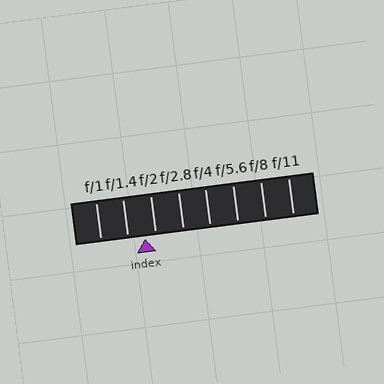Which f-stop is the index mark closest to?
The index mark is closest to f/2.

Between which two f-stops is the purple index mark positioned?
The index mark is between f/1.4 and f/2.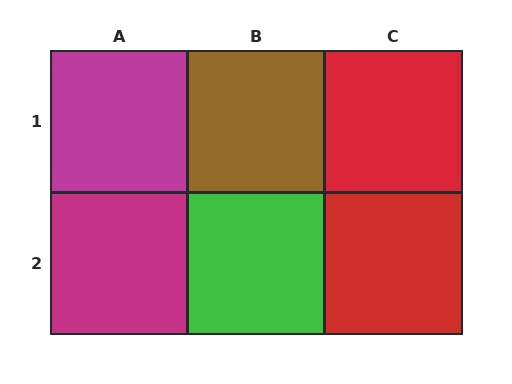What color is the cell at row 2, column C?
Red.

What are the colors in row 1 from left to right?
Magenta, brown, red.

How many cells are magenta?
2 cells are magenta.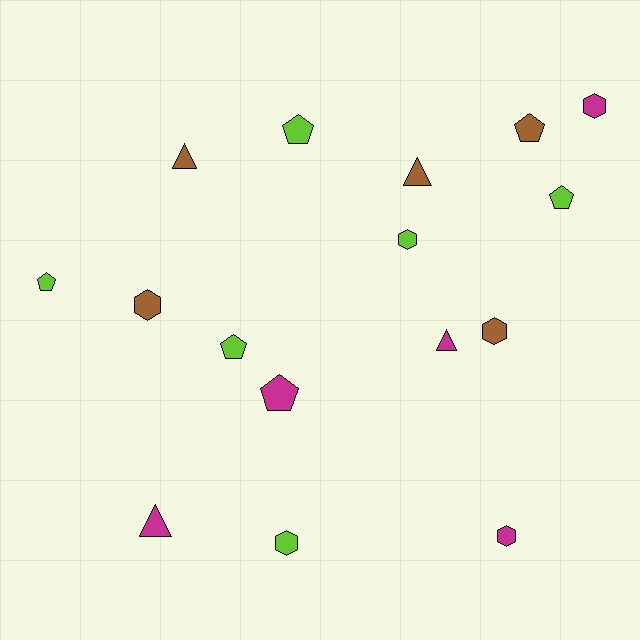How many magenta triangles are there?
There are 2 magenta triangles.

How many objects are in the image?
There are 16 objects.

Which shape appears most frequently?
Pentagon, with 6 objects.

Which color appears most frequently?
Lime, with 6 objects.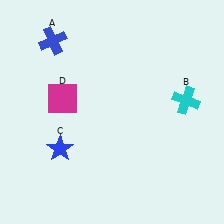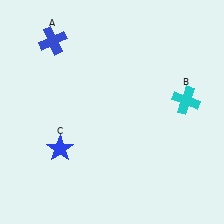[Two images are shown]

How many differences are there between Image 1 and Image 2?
There is 1 difference between the two images.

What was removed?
The magenta square (D) was removed in Image 2.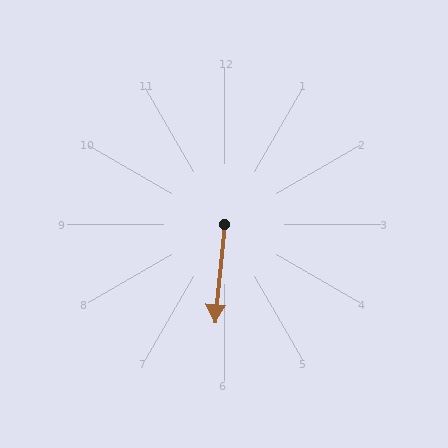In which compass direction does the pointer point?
South.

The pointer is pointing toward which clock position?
Roughly 6 o'clock.